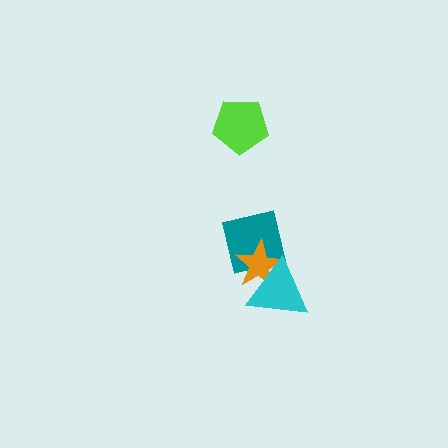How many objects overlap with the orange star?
2 objects overlap with the orange star.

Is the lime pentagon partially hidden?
No, no other shape covers it.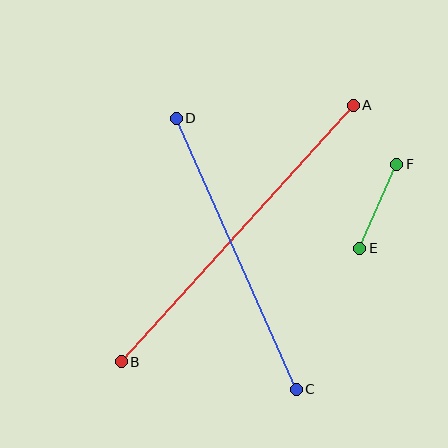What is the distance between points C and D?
The distance is approximately 297 pixels.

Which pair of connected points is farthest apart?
Points A and B are farthest apart.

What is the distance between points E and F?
The distance is approximately 92 pixels.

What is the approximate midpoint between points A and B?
The midpoint is at approximately (237, 234) pixels.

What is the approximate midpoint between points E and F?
The midpoint is at approximately (378, 206) pixels.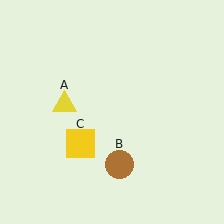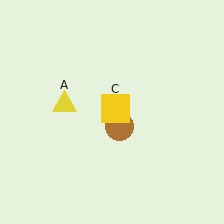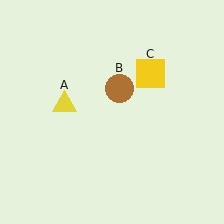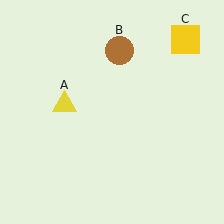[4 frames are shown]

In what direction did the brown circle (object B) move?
The brown circle (object B) moved up.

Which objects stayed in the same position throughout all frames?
Yellow triangle (object A) remained stationary.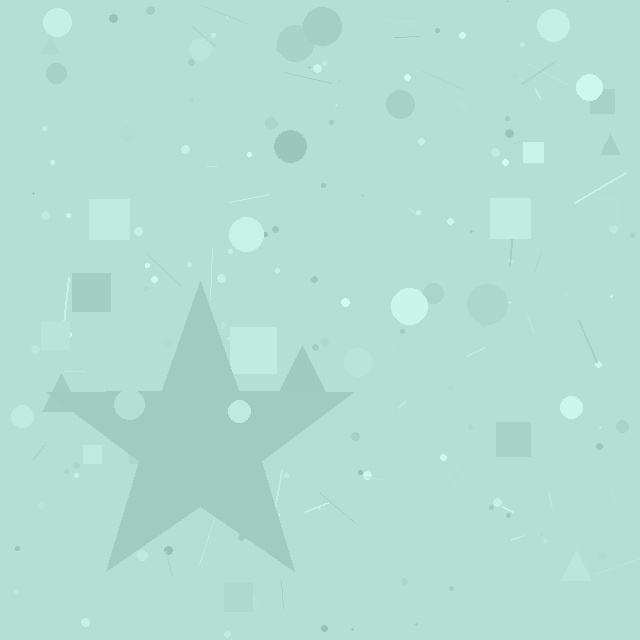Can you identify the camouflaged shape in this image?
The camouflaged shape is a star.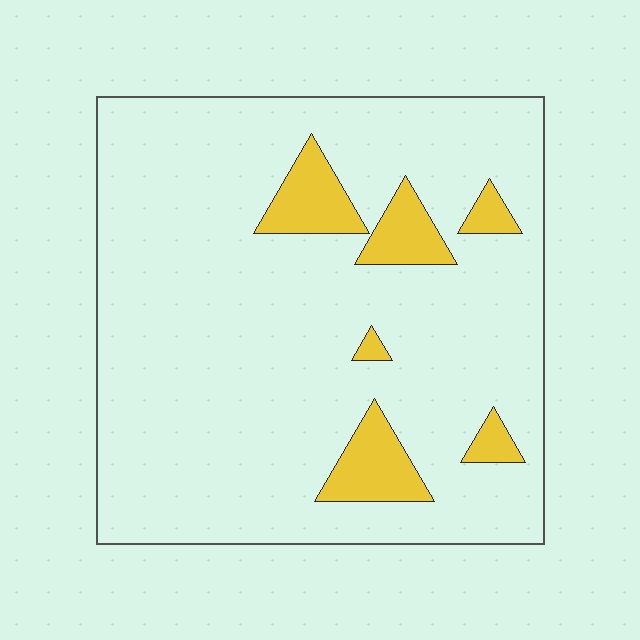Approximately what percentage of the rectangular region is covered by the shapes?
Approximately 10%.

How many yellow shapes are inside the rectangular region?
6.